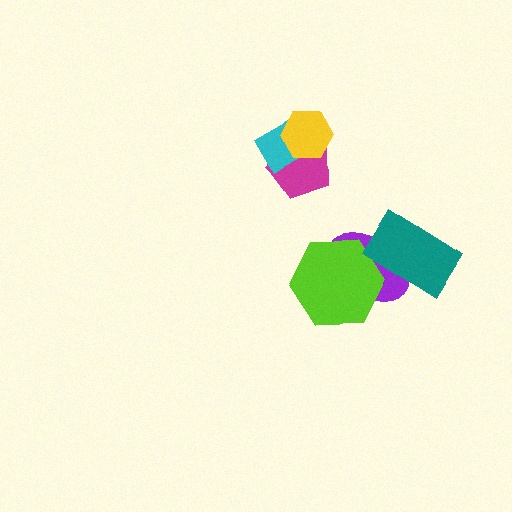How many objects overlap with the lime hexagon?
2 objects overlap with the lime hexagon.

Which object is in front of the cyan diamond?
The yellow hexagon is in front of the cyan diamond.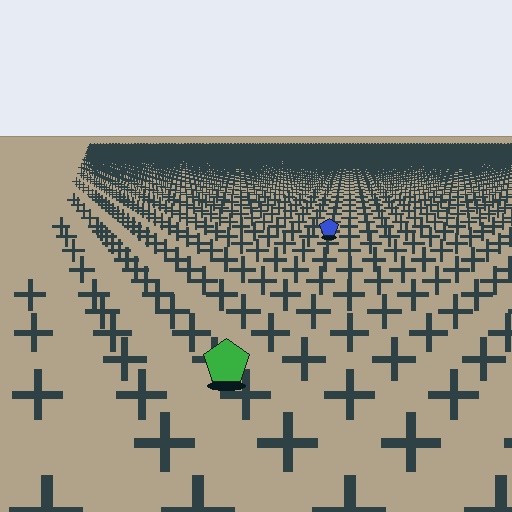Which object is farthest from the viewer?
The blue pentagon is farthest from the viewer. It appears smaller and the ground texture around it is denser.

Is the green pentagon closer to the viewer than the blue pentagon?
Yes. The green pentagon is closer — you can tell from the texture gradient: the ground texture is coarser near it.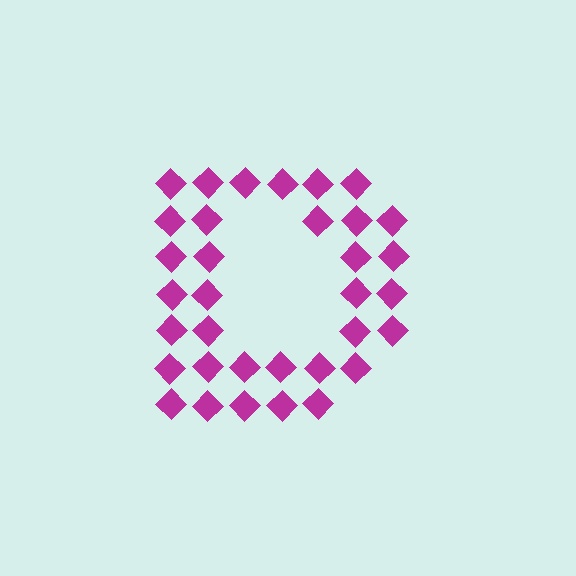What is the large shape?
The large shape is the letter D.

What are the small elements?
The small elements are diamonds.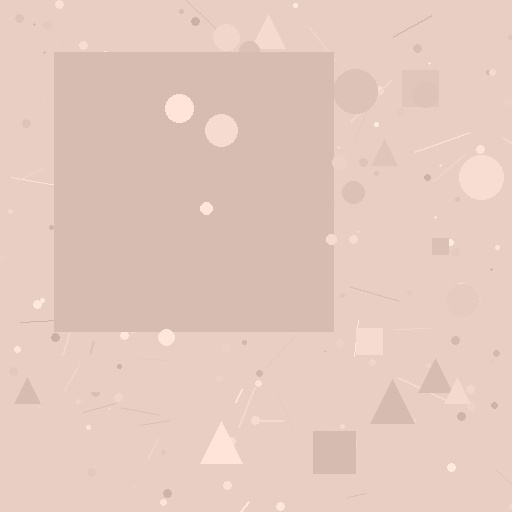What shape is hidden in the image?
A square is hidden in the image.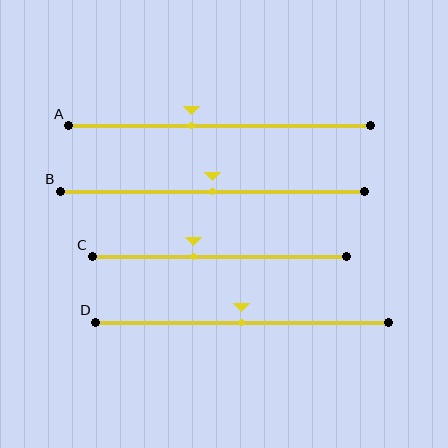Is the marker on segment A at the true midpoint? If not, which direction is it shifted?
No, the marker on segment A is shifted to the left by about 9% of the segment length.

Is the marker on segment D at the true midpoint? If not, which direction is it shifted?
Yes, the marker on segment D is at the true midpoint.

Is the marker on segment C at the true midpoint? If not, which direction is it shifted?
No, the marker on segment C is shifted to the left by about 10% of the segment length.